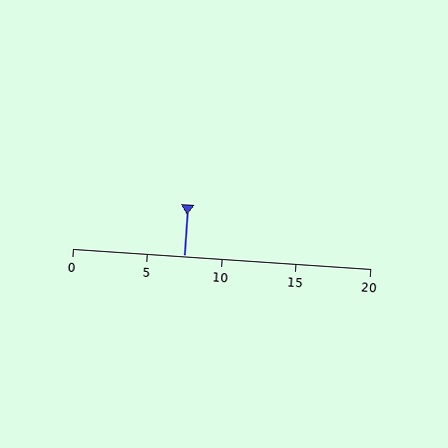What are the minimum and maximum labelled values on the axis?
The axis runs from 0 to 20.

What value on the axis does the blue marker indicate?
The marker indicates approximately 7.5.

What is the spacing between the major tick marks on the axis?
The major ticks are spaced 5 apart.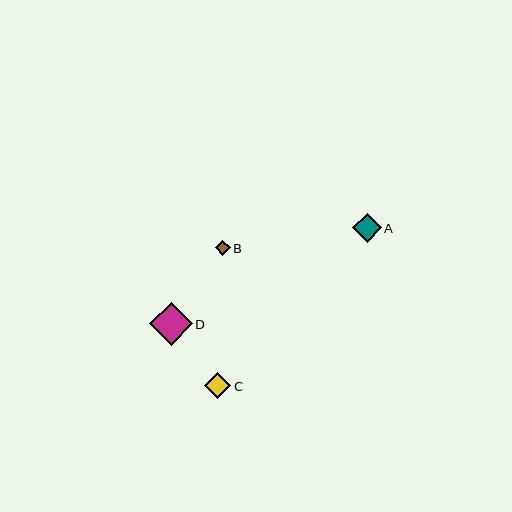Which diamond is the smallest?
Diamond B is the smallest with a size of approximately 15 pixels.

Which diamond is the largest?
Diamond D is the largest with a size of approximately 43 pixels.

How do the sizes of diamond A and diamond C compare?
Diamond A and diamond C are approximately the same size.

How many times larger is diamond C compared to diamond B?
Diamond C is approximately 1.7 times the size of diamond B.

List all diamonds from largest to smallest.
From largest to smallest: D, A, C, B.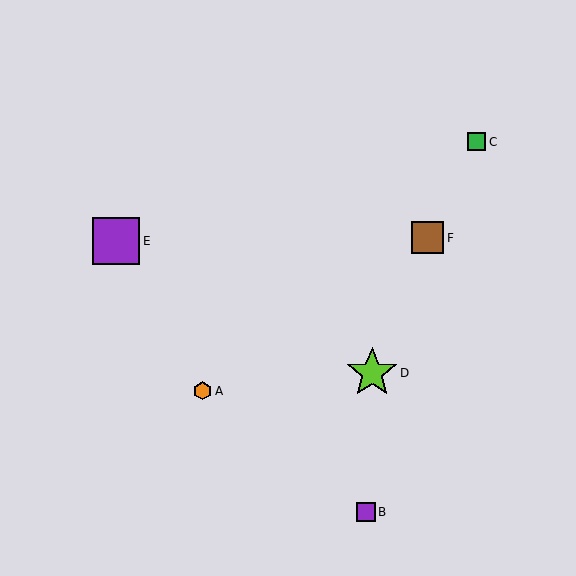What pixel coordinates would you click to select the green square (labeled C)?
Click at (477, 142) to select the green square C.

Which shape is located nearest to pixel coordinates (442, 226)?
The brown square (labeled F) at (428, 238) is nearest to that location.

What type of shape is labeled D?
Shape D is a lime star.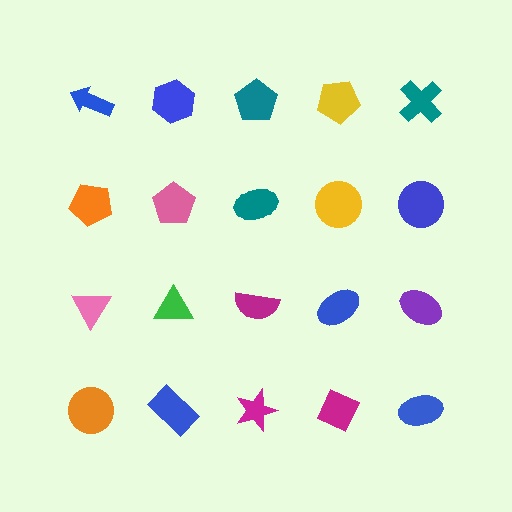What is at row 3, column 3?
A magenta semicircle.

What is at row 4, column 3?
A magenta star.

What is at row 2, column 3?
A teal ellipse.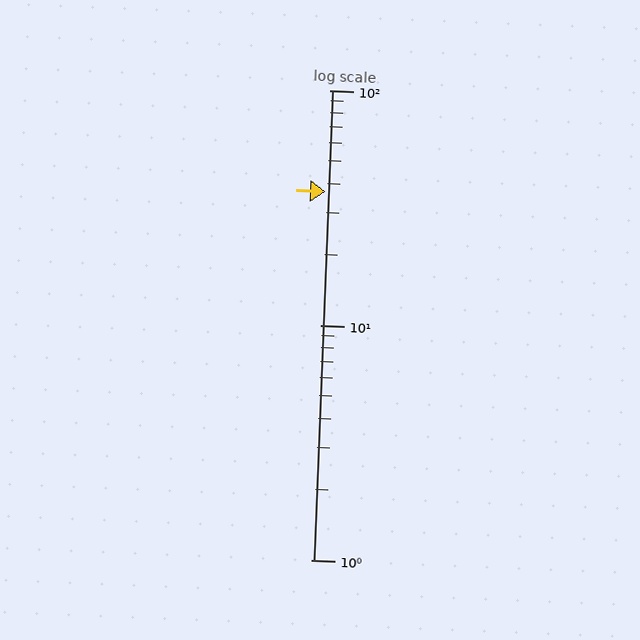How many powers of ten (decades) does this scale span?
The scale spans 2 decades, from 1 to 100.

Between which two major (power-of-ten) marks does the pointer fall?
The pointer is between 10 and 100.